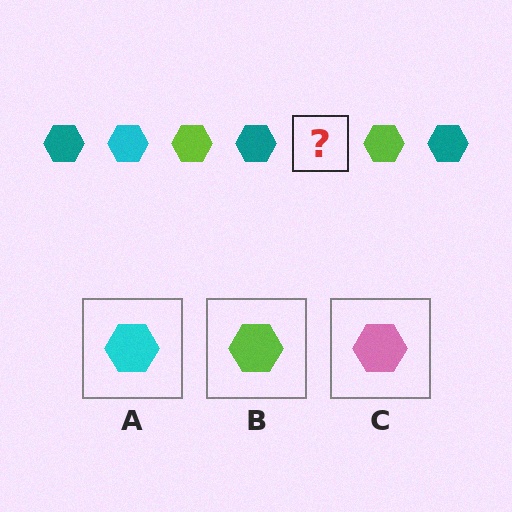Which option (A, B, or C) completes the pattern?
A.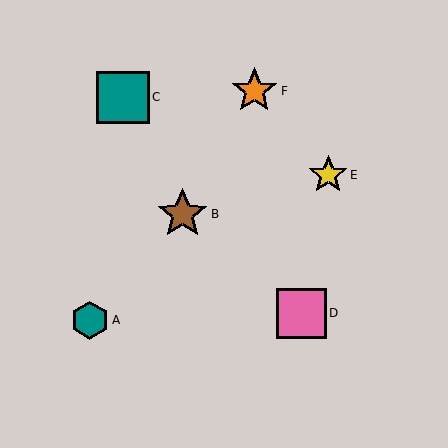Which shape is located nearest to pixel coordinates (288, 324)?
The pink square (labeled D) at (302, 313) is nearest to that location.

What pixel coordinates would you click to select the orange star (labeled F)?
Click at (254, 91) to select the orange star F.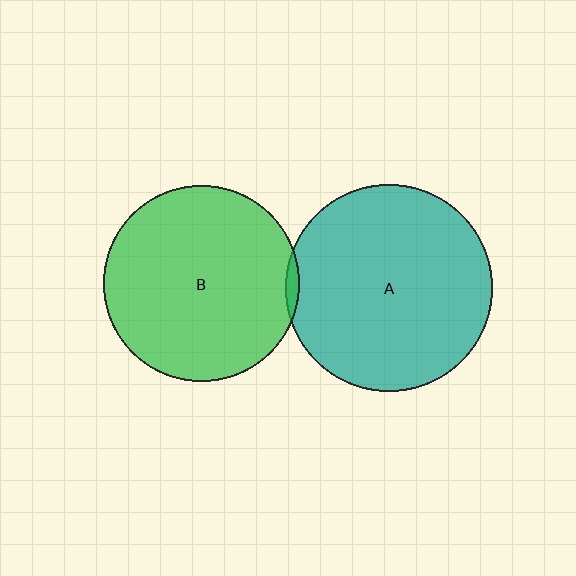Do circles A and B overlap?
Yes.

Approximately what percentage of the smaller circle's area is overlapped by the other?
Approximately 5%.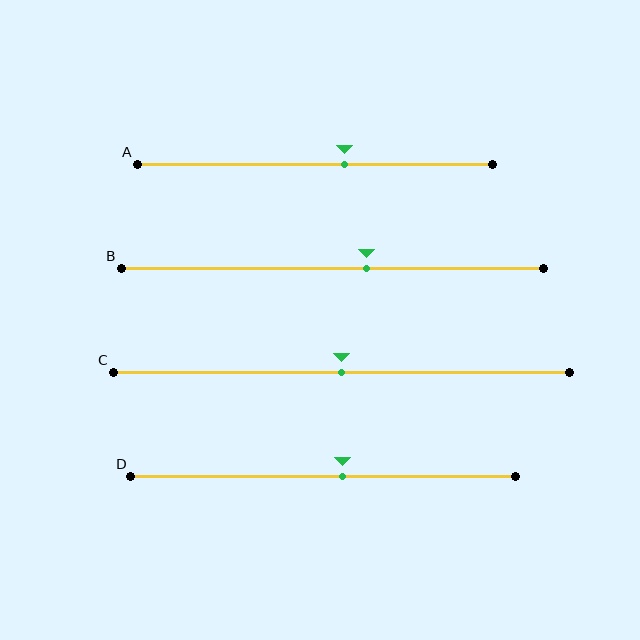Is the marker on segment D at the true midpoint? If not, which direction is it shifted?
No, the marker on segment D is shifted to the right by about 5% of the segment length.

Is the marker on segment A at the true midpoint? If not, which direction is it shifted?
No, the marker on segment A is shifted to the right by about 8% of the segment length.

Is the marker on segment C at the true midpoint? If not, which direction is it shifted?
Yes, the marker on segment C is at the true midpoint.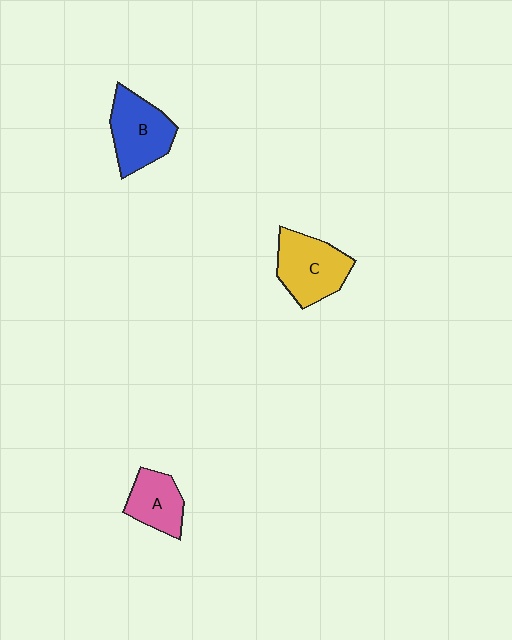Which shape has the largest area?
Shape C (yellow).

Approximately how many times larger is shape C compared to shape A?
Approximately 1.4 times.